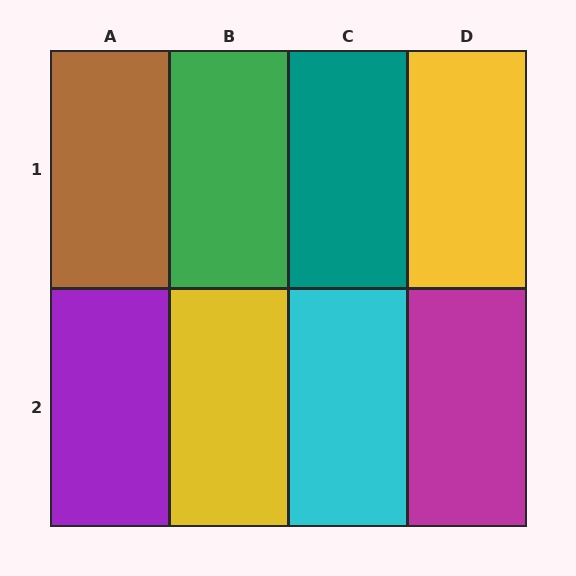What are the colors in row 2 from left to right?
Purple, yellow, cyan, magenta.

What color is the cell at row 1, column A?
Brown.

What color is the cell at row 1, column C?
Teal.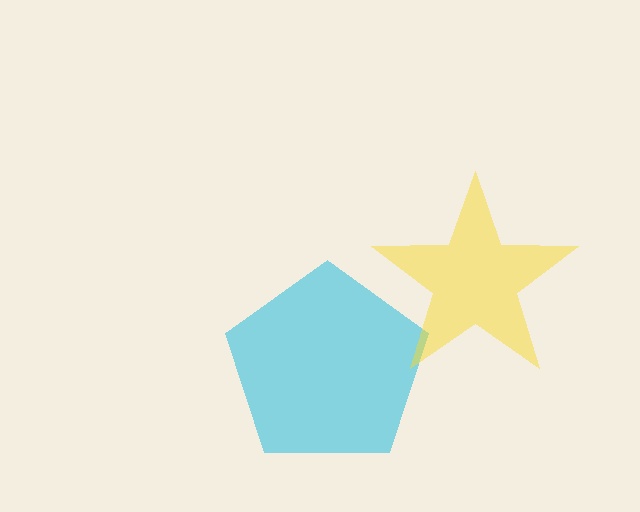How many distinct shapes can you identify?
There are 2 distinct shapes: a cyan pentagon, a yellow star.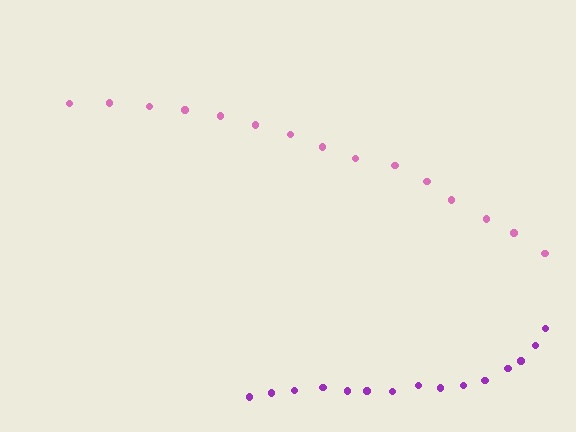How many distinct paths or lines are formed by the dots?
There are 2 distinct paths.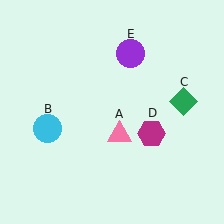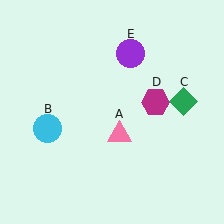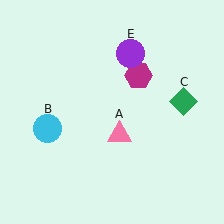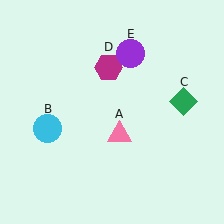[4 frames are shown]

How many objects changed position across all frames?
1 object changed position: magenta hexagon (object D).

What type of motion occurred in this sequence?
The magenta hexagon (object D) rotated counterclockwise around the center of the scene.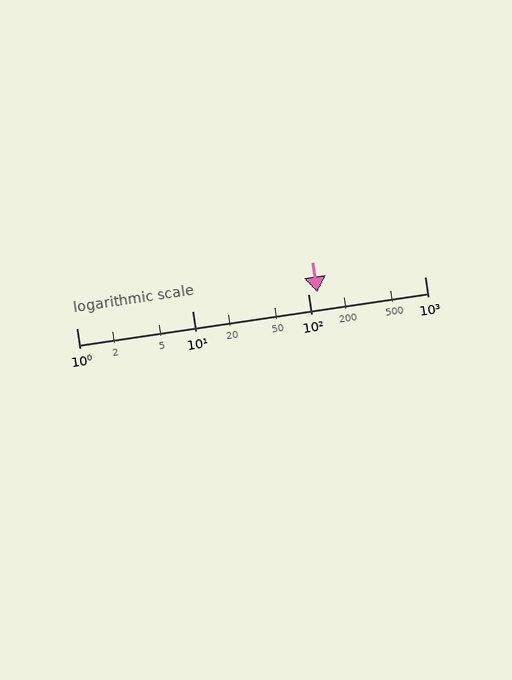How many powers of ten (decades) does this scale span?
The scale spans 3 decades, from 1 to 1000.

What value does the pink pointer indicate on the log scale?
The pointer indicates approximately 120.